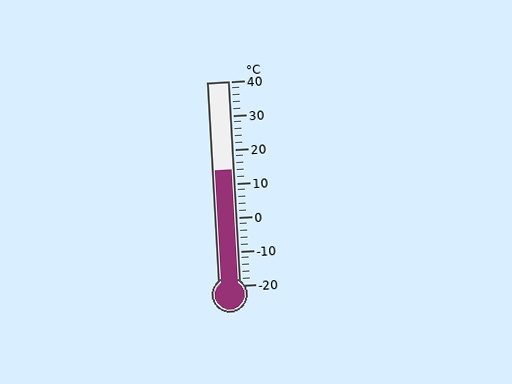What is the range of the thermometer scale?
The thermometer scale ranges from -20°C to 40°C.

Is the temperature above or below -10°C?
The temperature is above -10°C.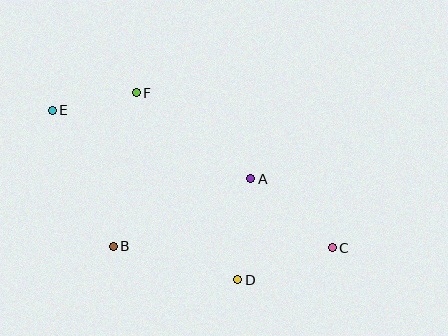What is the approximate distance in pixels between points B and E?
The distance between B and E is approximately 149 pixels.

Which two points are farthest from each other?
Points C and E are farthest from each other.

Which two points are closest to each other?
Points E and F are closest to each other.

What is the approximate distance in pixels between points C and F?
The distance between C and F is approximately 250 pixels.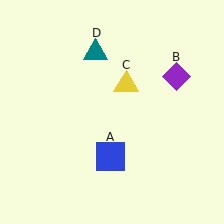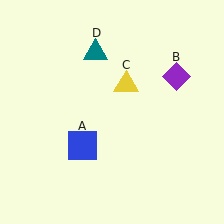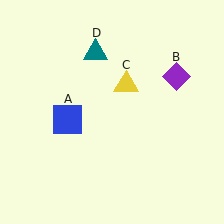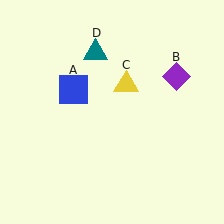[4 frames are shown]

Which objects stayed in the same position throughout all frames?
Purple diamond (object B) and yellow triangle (object C) and teal triangle (object D) remained stationary.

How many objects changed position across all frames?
1 object changed position: blue square (object A).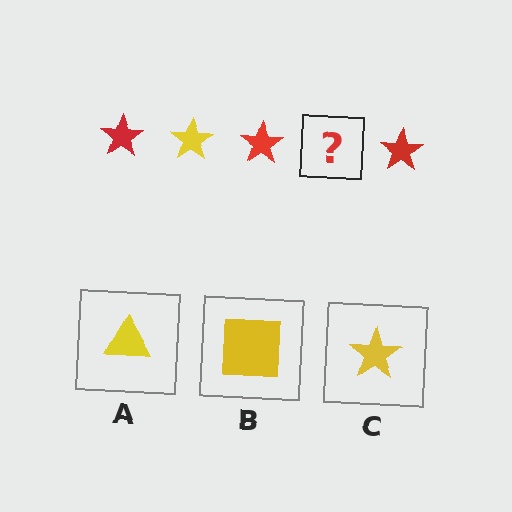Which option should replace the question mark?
Option C.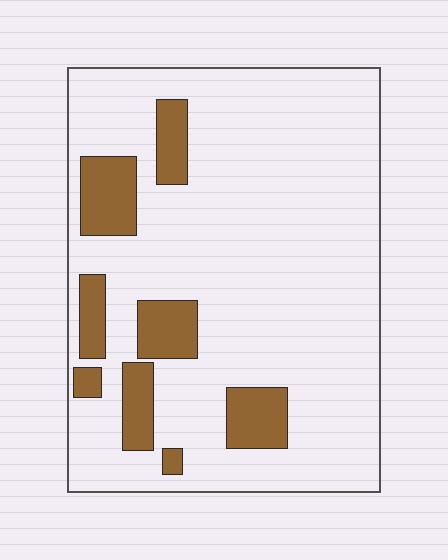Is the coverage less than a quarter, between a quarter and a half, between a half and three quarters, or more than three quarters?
Less than a quarter.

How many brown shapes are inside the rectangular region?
8.